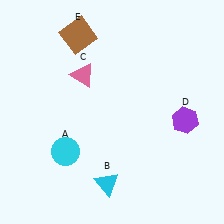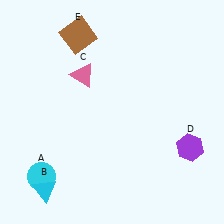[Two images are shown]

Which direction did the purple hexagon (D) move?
The purple hexagon (D) moved down.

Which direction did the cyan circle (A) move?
The cyan circle (A) moved down.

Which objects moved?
The objects that moved are: the cyan circle (A), the cyan triangle (B), the purple hexagon (D).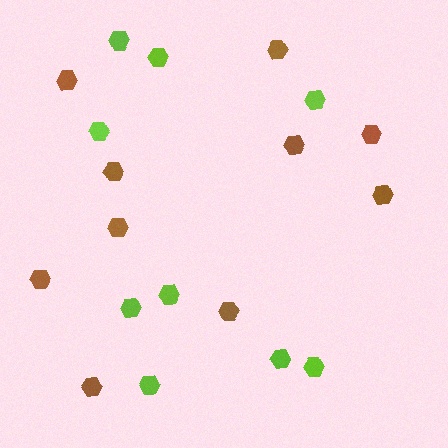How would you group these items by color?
There are 2 groups: one group of lime hexagons (9) and one group of brown hexagons (10).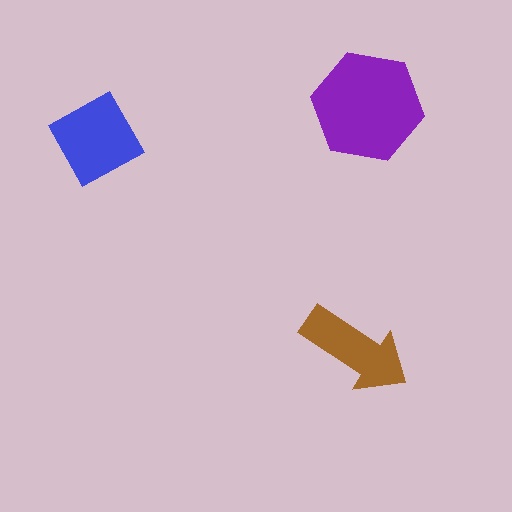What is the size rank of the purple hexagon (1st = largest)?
1st.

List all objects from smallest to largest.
The brown arrow, the blue diamond, the purple hexagon.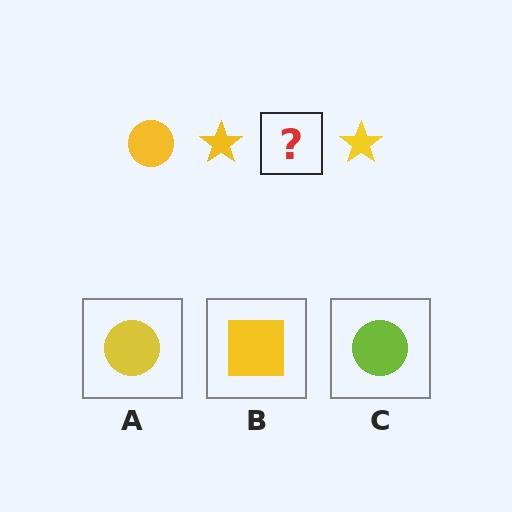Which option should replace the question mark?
Option A.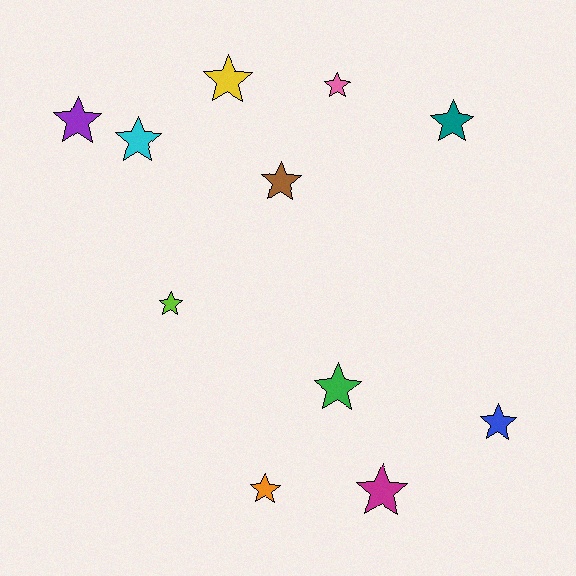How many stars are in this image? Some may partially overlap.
There are 11 stars.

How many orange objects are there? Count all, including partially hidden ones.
There is 1 orange object.